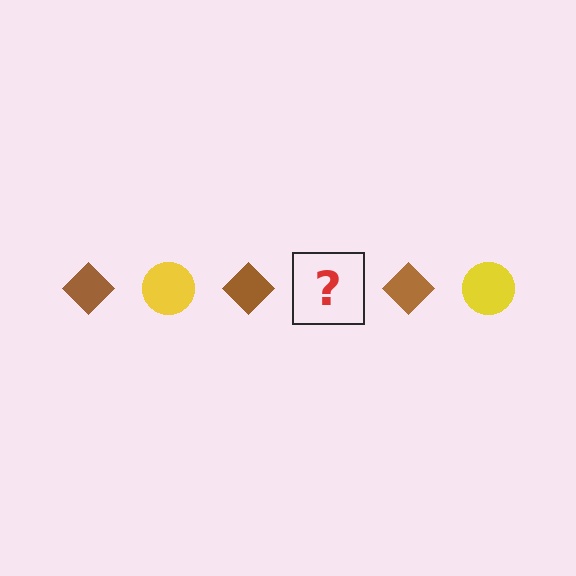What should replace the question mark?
The question mark should be replaced with a yellow circle.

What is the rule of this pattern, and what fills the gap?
The rule is that the pattern alternates between brown diamond and yellow circle. The gap should be filled with a yellow circle.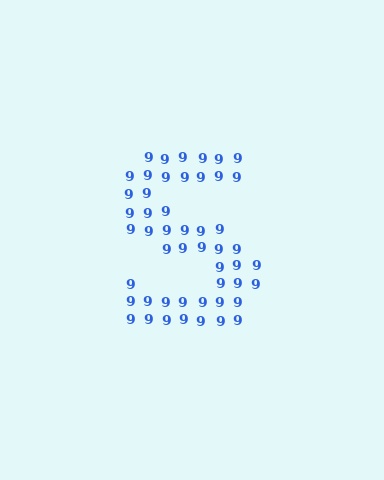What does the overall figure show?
The overall figure shows the letter S.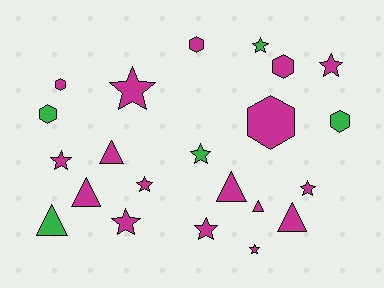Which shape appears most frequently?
Star, with 10 objects.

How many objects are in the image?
There are 22 objects.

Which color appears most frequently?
Magenta, with 17 objects.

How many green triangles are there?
There is 1 green triangle.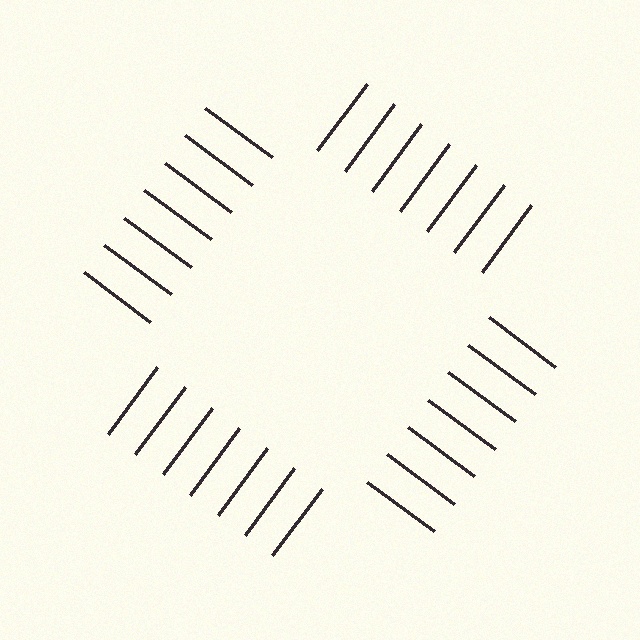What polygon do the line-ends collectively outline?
An illusory square — the line segments terminate on its edges but no continuous stroke is drawn.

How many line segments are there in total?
28 — 7 along each of the 4 edges.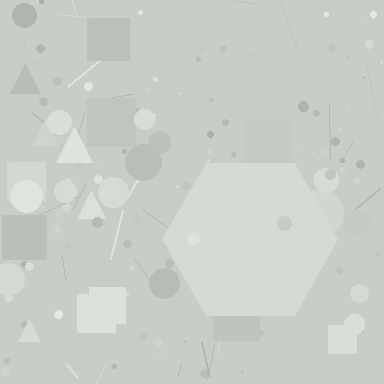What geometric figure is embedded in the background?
A hexagon is embedded in the background.